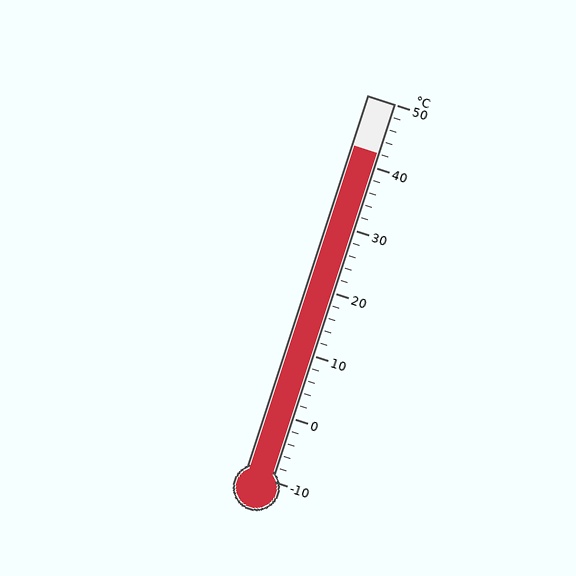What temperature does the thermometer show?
The thermometer shows approximately 42°C.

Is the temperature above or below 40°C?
The temperature is above 40°C.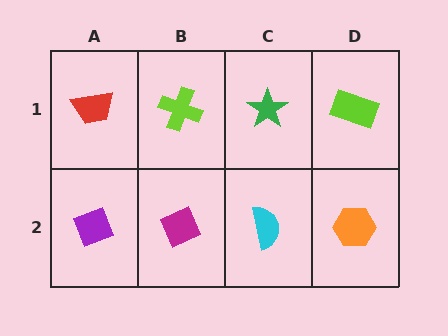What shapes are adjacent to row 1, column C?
A cyan semicircle (row 2, column C), a lime cross (row 1, column B), a lime rectangle (row 1, column D).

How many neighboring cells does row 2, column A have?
2.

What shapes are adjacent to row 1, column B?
A magenta diamond (row 2, column B), a red trapezoid (row 1, column A), a green star (row 1, column C).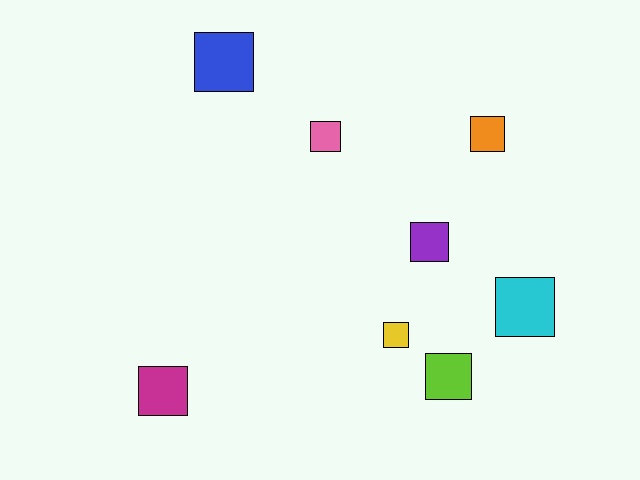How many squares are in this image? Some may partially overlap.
There are 8 squares.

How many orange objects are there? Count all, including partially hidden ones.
There is 1 orange object.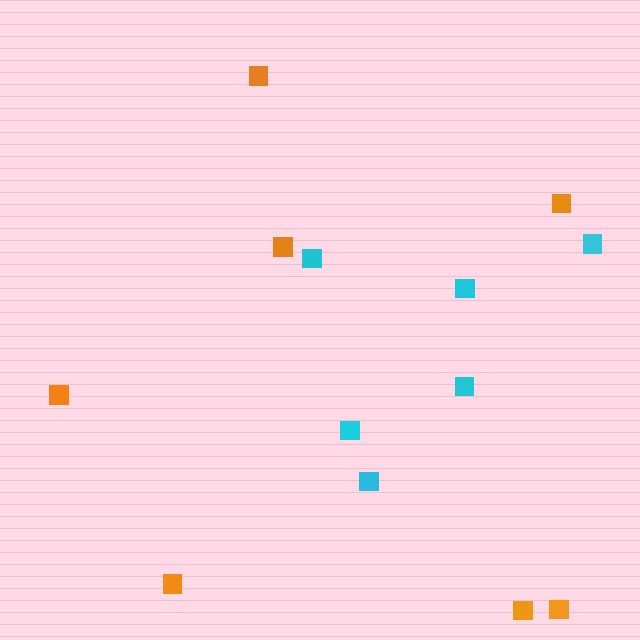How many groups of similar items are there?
There are 2 groups: one group of orange squares (7) and one group of cyan squares (6).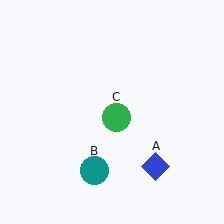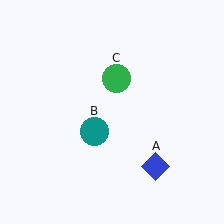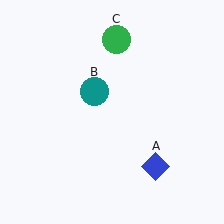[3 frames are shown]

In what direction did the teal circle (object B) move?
The teal circle (object B) moved up.